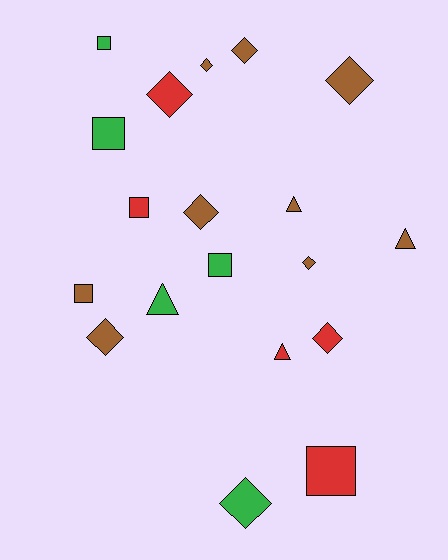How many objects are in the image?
There are 19 objects.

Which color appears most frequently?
Brown, with 9 objects.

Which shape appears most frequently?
Diamond, with 9 objects.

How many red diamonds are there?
There are 2 red diamonds.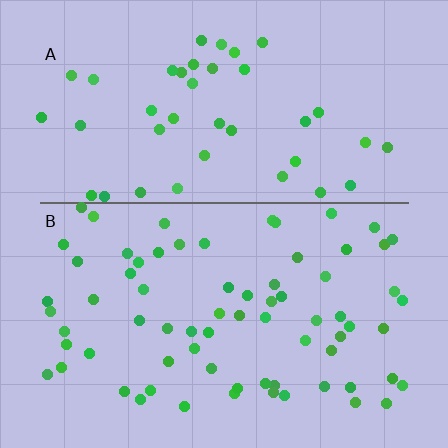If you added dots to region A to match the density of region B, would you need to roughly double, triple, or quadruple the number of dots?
Approximately double.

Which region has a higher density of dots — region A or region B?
B (the bottom).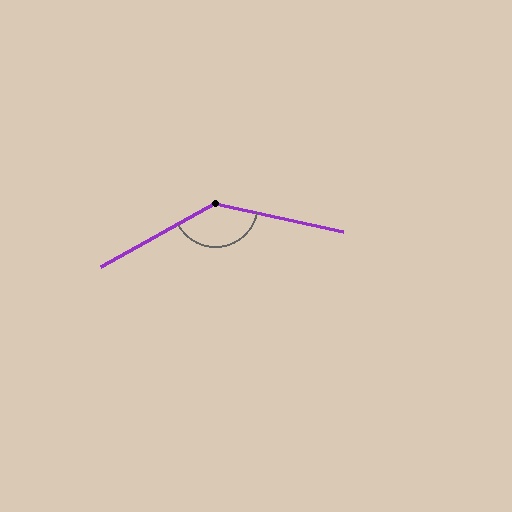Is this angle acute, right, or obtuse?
It is obtuse.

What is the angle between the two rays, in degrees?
Approximately 139 degrees.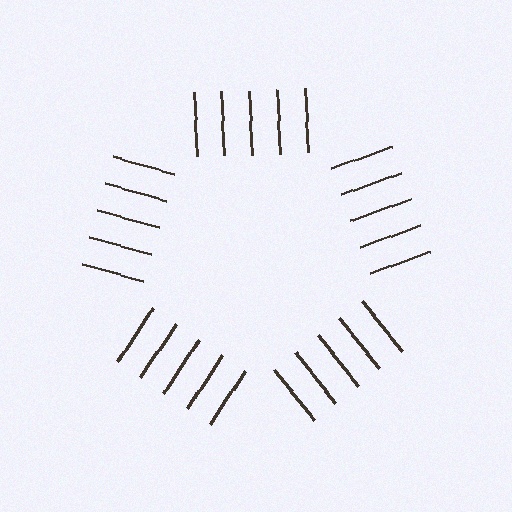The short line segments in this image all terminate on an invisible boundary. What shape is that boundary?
An illusory pentagon — the line segments terminate on its edges but no continuous stroke is drawn.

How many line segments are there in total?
25 — 5 along each of the 5 edges.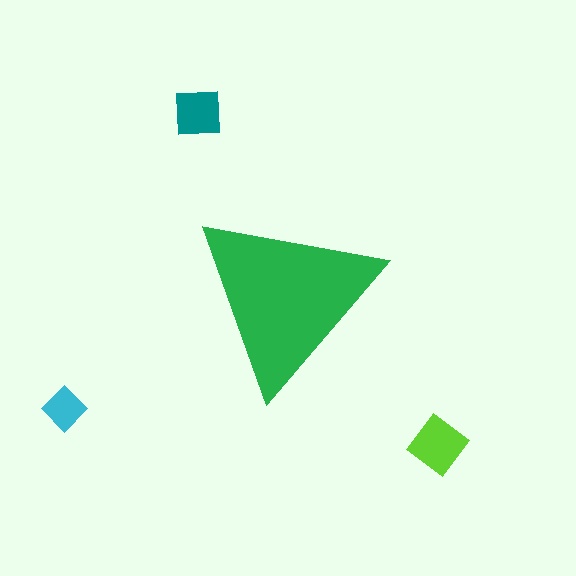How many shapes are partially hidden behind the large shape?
0 shapes are partially hidden.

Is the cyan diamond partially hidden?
No, the cyan diamond is fully visible.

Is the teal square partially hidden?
No, the teal square is fully visible.